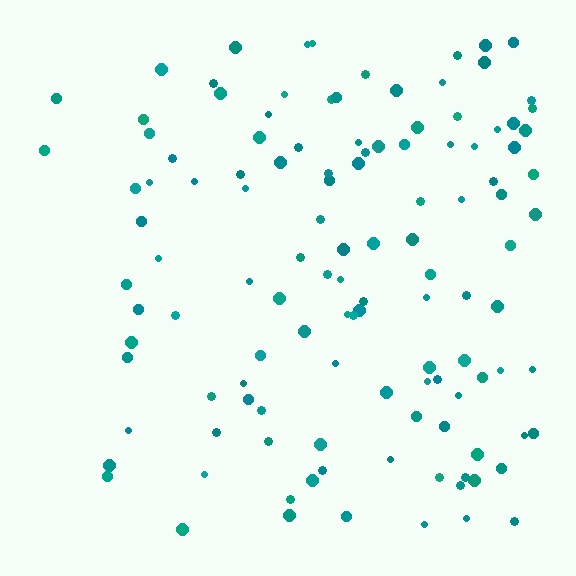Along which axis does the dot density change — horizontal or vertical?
Horizontal.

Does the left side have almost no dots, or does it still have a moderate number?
Still a moderate number, just noticeably fewer than the right.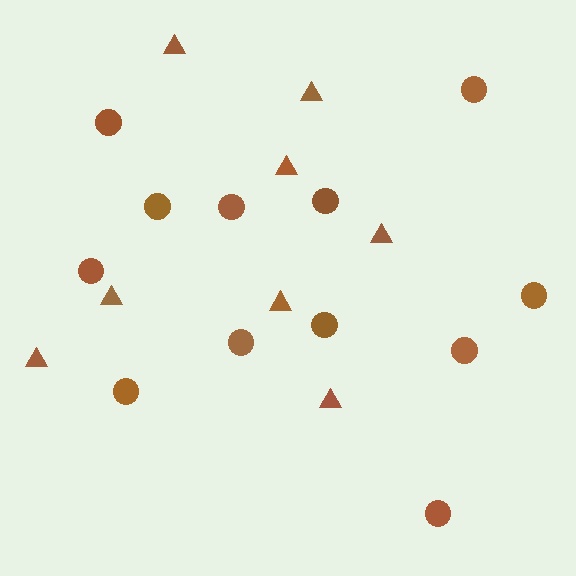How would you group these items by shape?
There are 2 groups: one group of circles (12) and one group of triangles (8).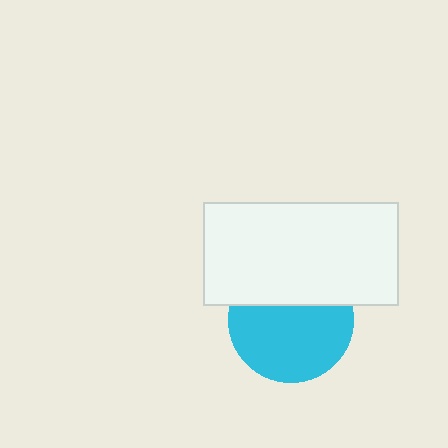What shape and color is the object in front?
The object in front is a white rectangle.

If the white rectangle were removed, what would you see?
You would see the complete cyan circle.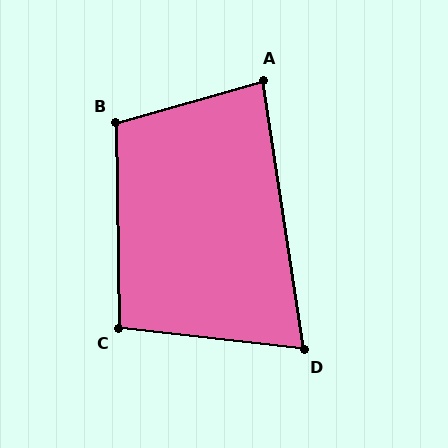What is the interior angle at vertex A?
Approximately 83 degrees (acute).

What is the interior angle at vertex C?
Approximately 97 degrees (obtuse).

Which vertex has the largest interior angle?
B, at approximately 105 degrees.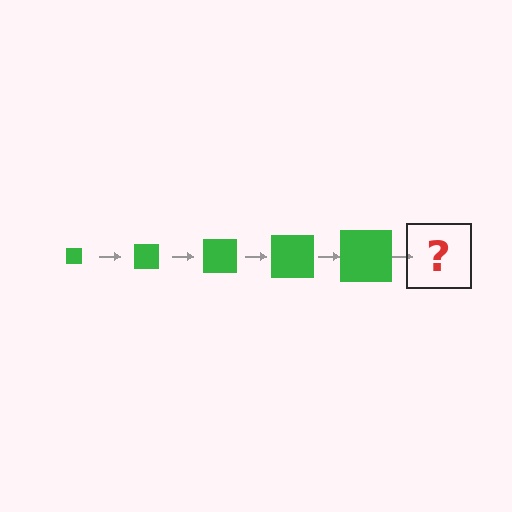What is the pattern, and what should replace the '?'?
The pattern is that the square gets progressively larger each step. The '?' should be a green square, larger than the previous one.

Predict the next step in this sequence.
The next step is a green square, larger than the previous one.